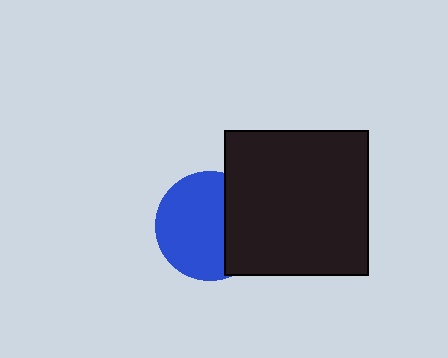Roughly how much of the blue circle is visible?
Most of it is visible (roughly 66%).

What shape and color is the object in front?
The object in front is a black square.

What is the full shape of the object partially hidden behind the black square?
The partially hidden object is a blue circle.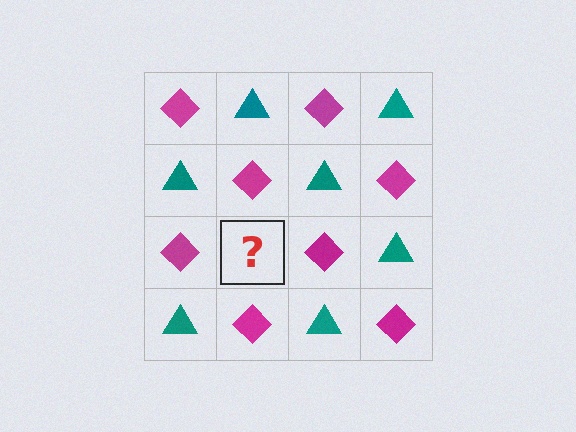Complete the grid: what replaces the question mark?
The question mark should be replaced with a teal triangle.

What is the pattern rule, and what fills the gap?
The rule is that it alternates magenta diamond and teal triangle in a checkerboard pattern. The gap should be filled with a teal triangle.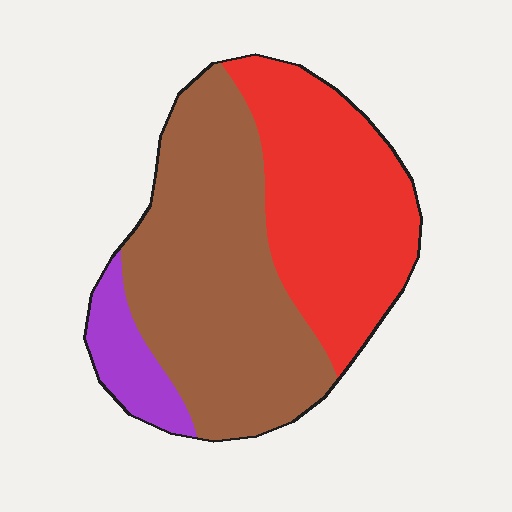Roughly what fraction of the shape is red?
Red takes up between a third and a half of the shape.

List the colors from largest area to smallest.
From largest to smallest: brown, red, purple.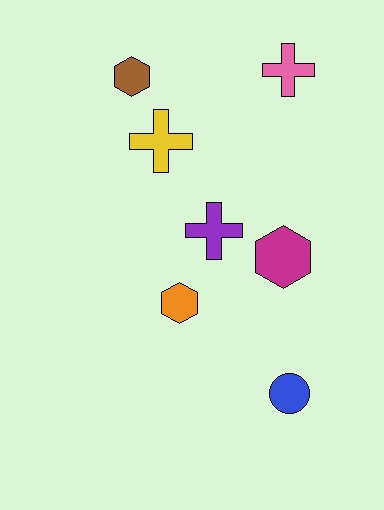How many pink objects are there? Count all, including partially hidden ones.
There is 1 pink object.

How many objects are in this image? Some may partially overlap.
There are 7 objects.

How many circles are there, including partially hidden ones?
There is 1 circle.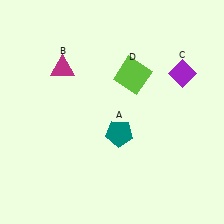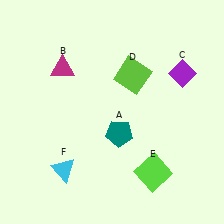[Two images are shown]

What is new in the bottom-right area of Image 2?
A lime square (E) was added in the bottom-right area of Image 2.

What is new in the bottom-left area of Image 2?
A cyan triangle (F) was added in the bottom-left area of Image 2.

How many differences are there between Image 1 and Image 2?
There are 2 differences between the two images.